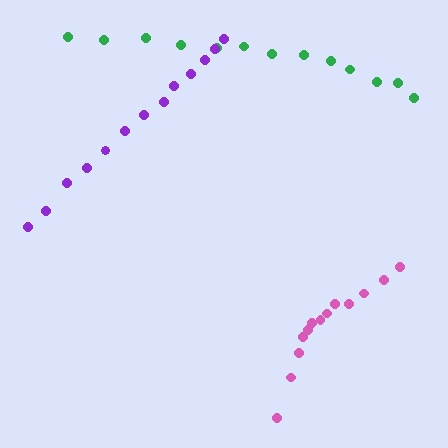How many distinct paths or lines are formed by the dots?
There are 3 distinct paths.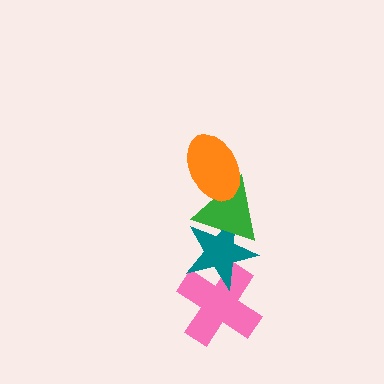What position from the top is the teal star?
The teal star is 3rd from the top.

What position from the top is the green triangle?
The green triangle is 2nd from the top.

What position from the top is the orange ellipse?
The orange ellipse is 1st from the top.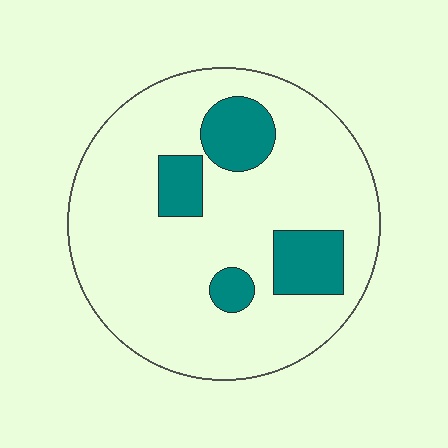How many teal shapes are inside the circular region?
4.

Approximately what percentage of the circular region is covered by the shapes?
Approximately 20%.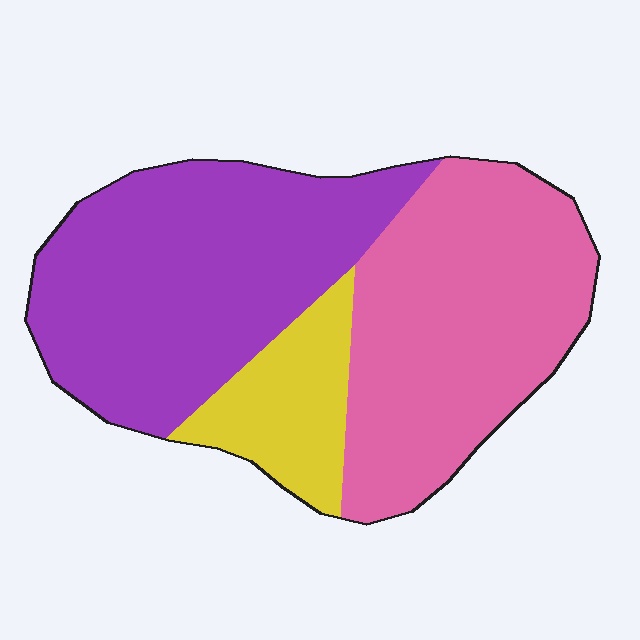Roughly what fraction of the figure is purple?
Purple covers roughly 45% of the figure.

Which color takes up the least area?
Yellow, at roughly 15%.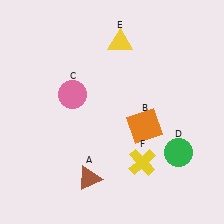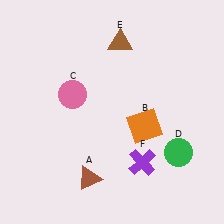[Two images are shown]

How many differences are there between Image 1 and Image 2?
There are 2 differences between the two images.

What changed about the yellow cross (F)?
In Image 1, F is yellow. In Image 2, it changed to purple.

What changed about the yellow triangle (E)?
In Image 1, E is yellow. In Image 2, it changed to brown.